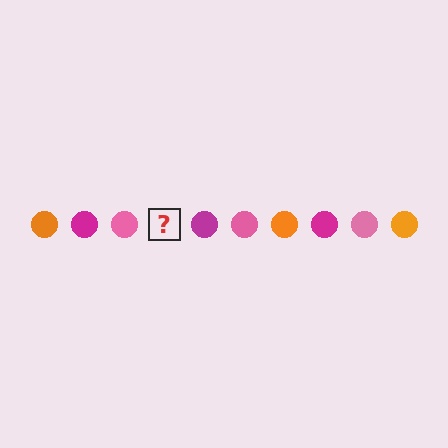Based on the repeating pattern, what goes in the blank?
The blank should be an orange circle.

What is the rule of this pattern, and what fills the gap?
The rule is that the pattern cycles through orange, magenta, pink circles. The gap should be filled with an orange circle.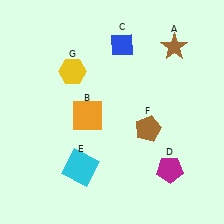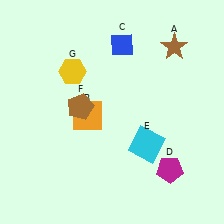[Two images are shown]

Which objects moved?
The objects that moved are: the cyan square (E), the brown pentagon (F).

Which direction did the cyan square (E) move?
The cyan square (E) moved right.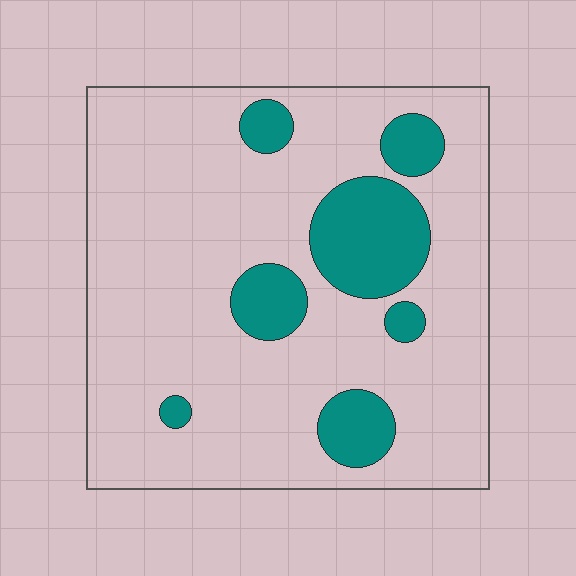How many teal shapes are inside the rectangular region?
7.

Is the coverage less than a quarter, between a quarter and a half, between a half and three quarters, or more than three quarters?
Less than a quarter.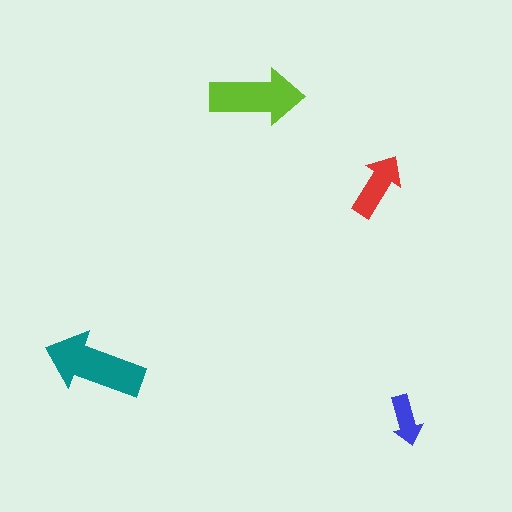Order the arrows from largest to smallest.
the teal one, the lime one, the red one, the blue one.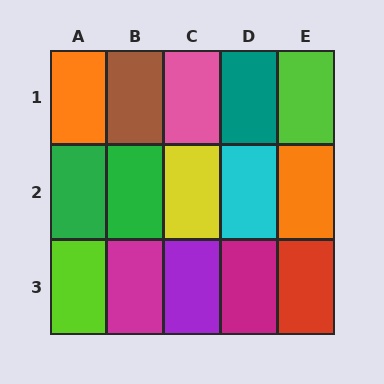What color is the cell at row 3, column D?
Magenta.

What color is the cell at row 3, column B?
Magenta.